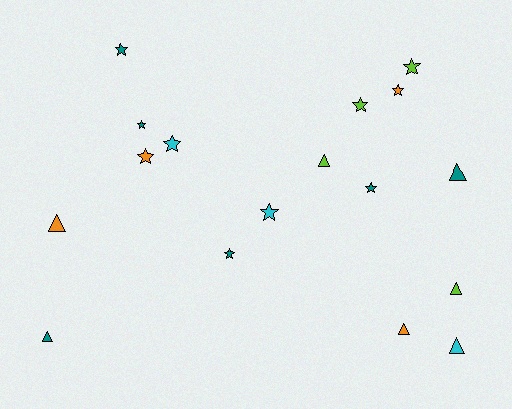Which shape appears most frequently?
Star, with 10 objects.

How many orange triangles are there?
There are 2 orange triangles.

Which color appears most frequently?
Teal, with 6 objects.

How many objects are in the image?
There are 17 objects.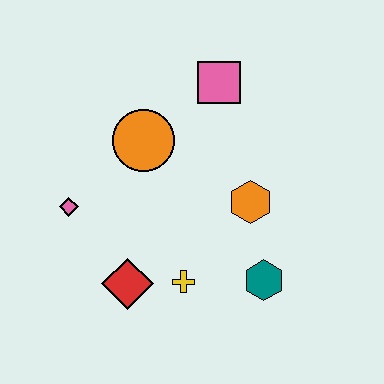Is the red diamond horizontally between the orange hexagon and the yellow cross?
No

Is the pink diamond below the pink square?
Yes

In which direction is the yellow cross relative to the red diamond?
The yellow cross is to the right of the red diamond.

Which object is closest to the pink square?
The orange circle is closest to the pink square.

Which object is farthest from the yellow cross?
The pink square is farthest from the yellow cross.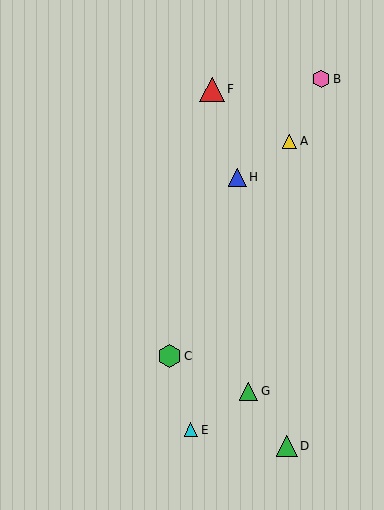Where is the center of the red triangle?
The center of the red triangle is at (212, 89).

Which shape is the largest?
The red triangle (labeled F) is the largest.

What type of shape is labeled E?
Shape E is a cyan triangle.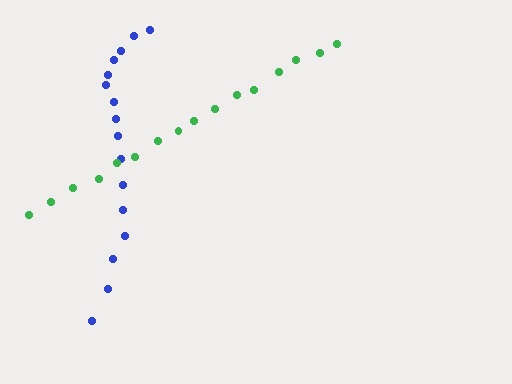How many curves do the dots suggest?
There are 2 distinct paths.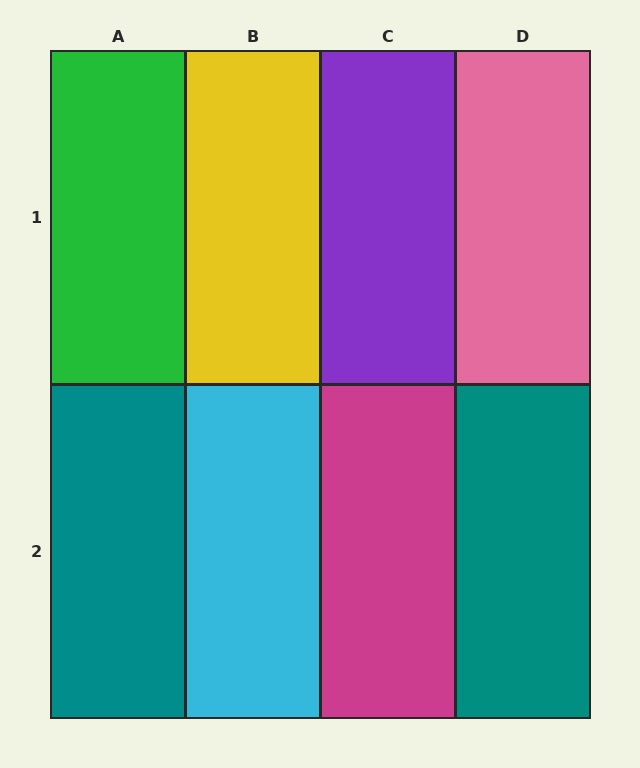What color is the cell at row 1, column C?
Purple.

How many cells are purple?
1 cell is purple.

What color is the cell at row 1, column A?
Green.